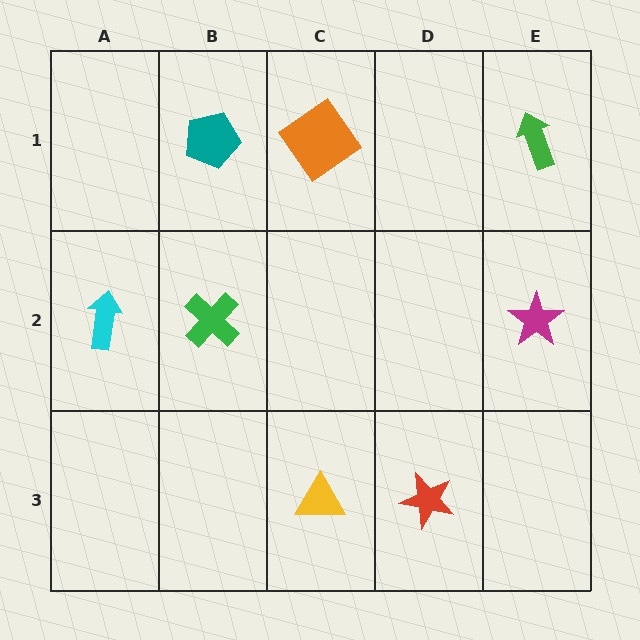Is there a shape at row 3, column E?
No, that cell is empty.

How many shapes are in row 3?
2 shapes.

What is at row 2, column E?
A magenta star.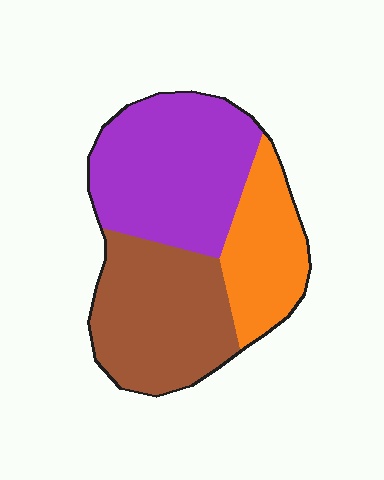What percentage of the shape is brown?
Brown takes up between a quarter and a half of the shape.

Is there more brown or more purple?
Purple.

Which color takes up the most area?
Purple, at roughly 40%.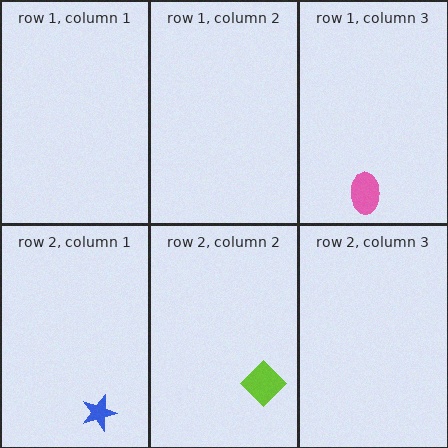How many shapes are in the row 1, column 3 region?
1.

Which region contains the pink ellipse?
The row 1, column 3 region.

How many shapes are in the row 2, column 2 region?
1.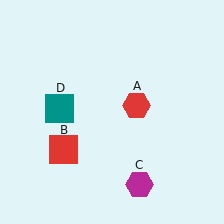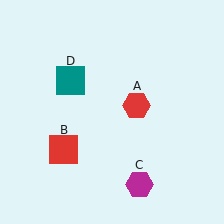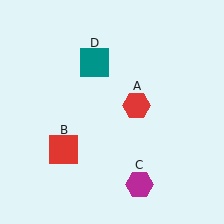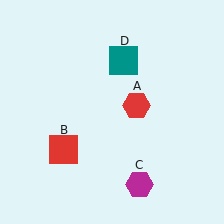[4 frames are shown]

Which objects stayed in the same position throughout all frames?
Red hexagon (object A) and red square (object B) and magenta hexagon (object C) remained stationary.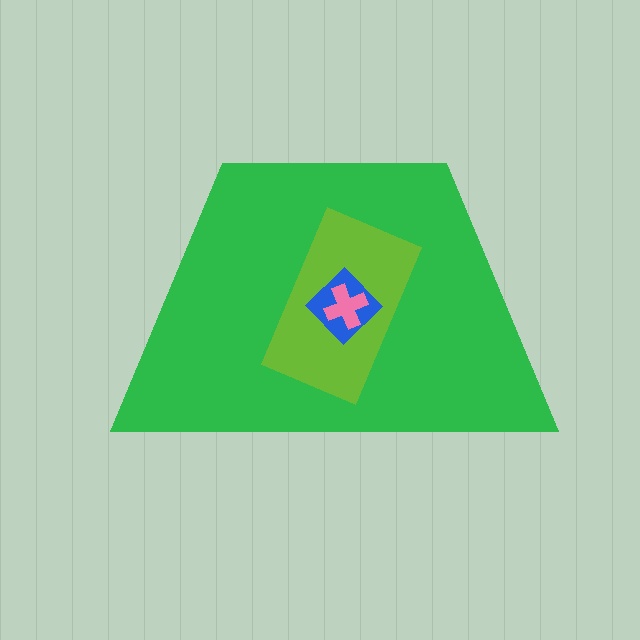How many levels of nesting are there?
4.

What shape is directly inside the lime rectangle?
The blue diamond.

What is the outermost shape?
The green trapezoid.